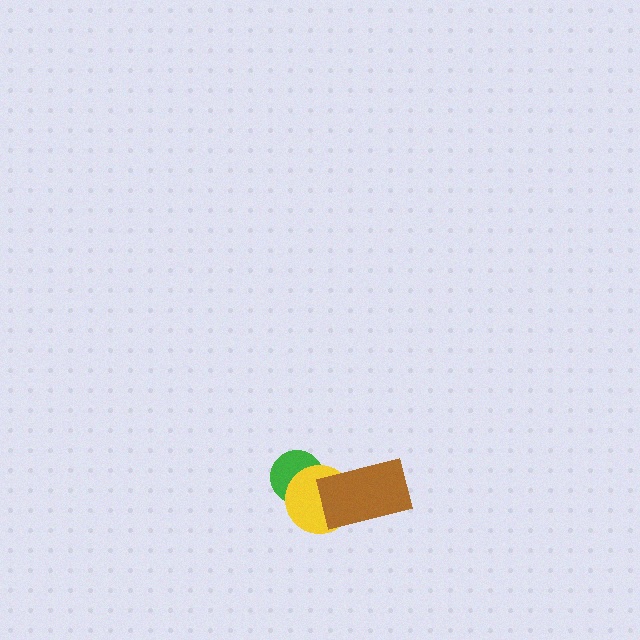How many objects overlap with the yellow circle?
2 objects overlap with the yellow circle.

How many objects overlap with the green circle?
1 object overlaps with the green circle.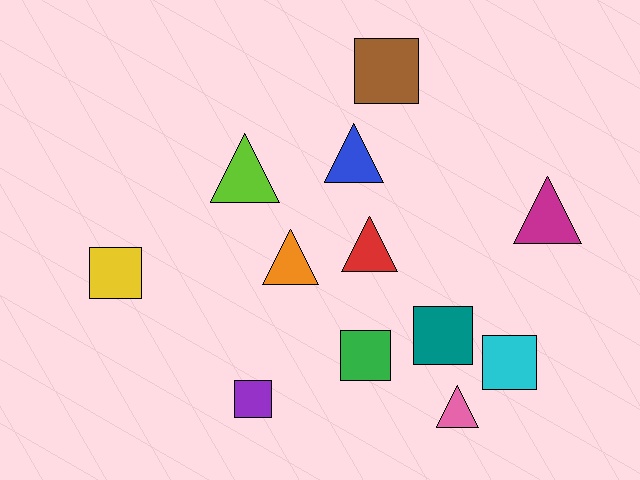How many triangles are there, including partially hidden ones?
There are 6 triangles.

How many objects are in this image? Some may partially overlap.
There are 12 objects.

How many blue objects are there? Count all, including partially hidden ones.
There is 1 blue object.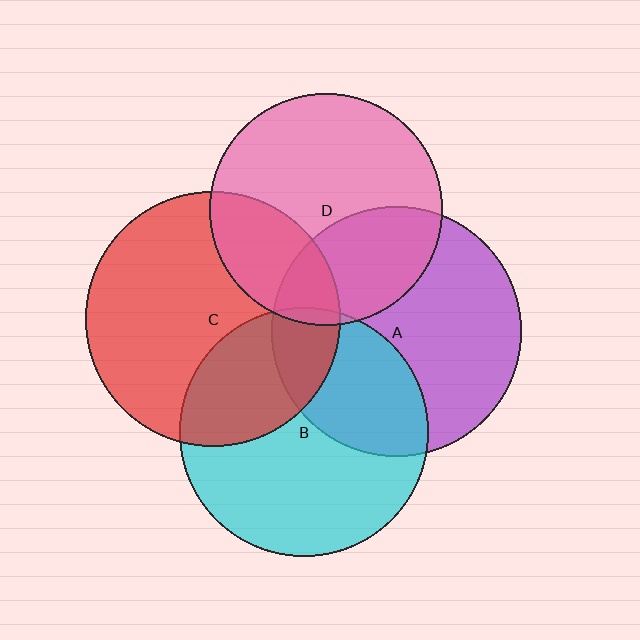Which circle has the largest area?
Circle C (red).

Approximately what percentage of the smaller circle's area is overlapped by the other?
Approximately 5%.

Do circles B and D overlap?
Yes.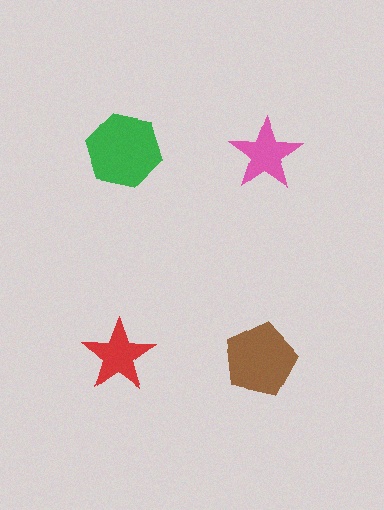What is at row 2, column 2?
A brown pentagon.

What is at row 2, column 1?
A red star.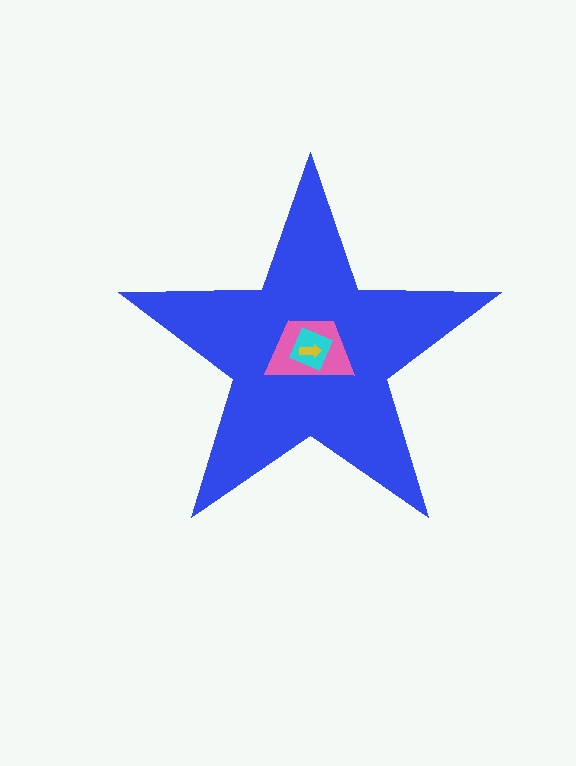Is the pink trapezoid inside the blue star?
Yes.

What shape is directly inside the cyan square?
The yellow arrow.